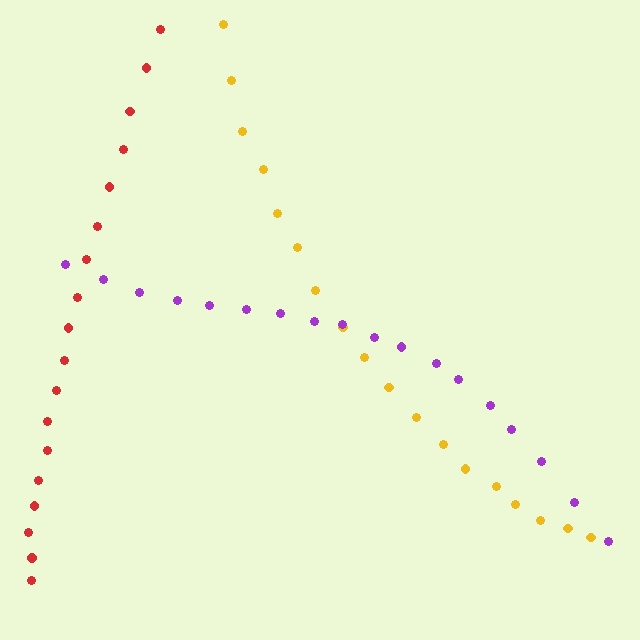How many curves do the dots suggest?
There are 3 distinct paths.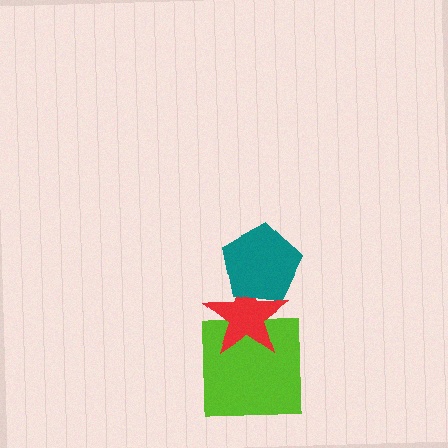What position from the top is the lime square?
The lime square is 3rd from the top.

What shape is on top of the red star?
The teal pentagon is on top of the red star.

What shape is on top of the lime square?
The red star is on top of the lime square.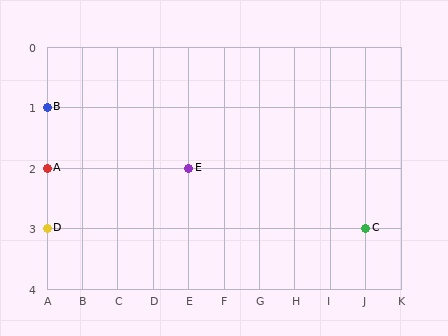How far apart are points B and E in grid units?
Points B and E are 4 columns and 1 row apart (about 4.1 grid units diagonally).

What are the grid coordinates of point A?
Point A is at grid coordinates (A, 2).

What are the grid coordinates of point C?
Point C is at grid coordinates (J, 3).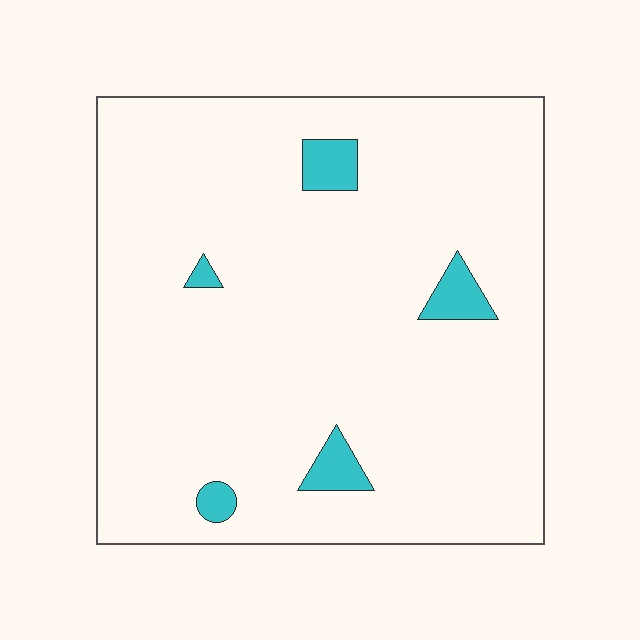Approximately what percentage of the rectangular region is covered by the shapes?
Approximately 5%.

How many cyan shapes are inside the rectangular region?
5.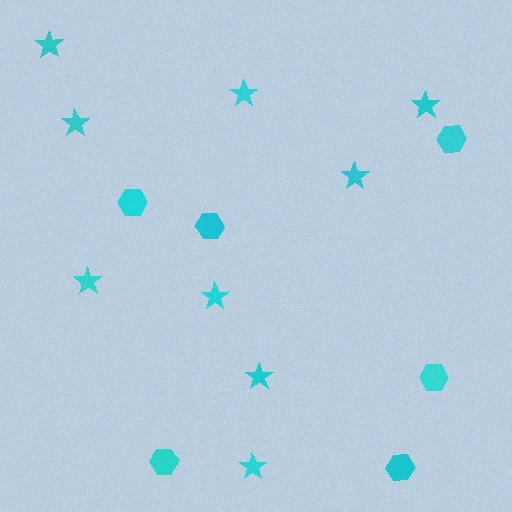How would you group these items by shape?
There are 2 groups: one group of hexagons (6) and one group of stars (9).